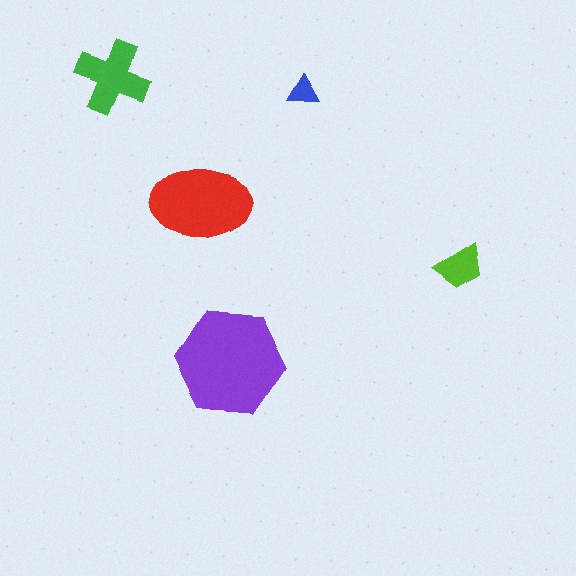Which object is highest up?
The green cross is topmost.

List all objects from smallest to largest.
The blue triangle, the lime trapezoid, the green cross, the red ellipse, the purple hexagon.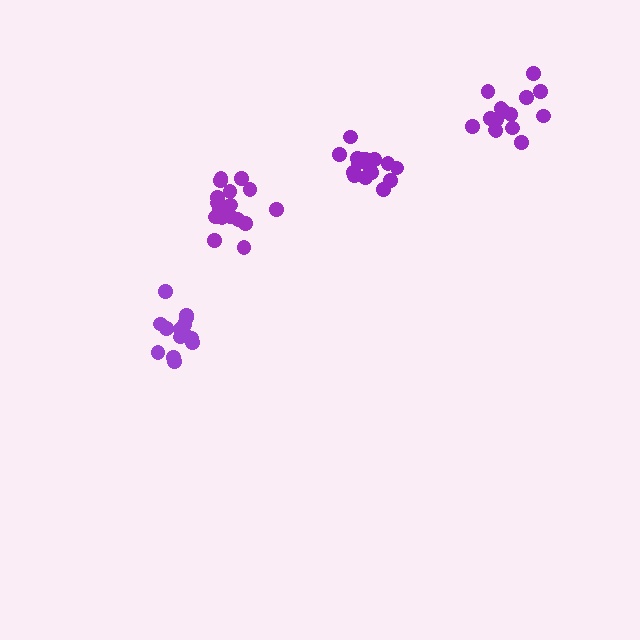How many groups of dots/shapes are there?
There are 4 groups.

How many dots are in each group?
Group 1: 16 dots, Group 2: 18 dots, Group 3: 15 dots, Group 4: 15 dots (64 total).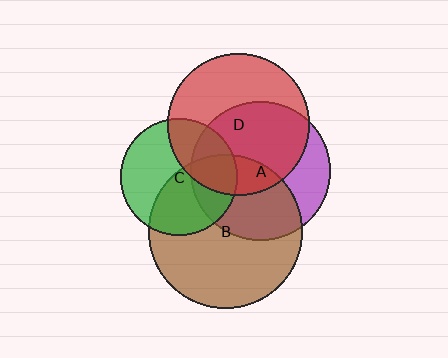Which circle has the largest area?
Circle B (brown).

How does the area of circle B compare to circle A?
Approximately 1.2 times.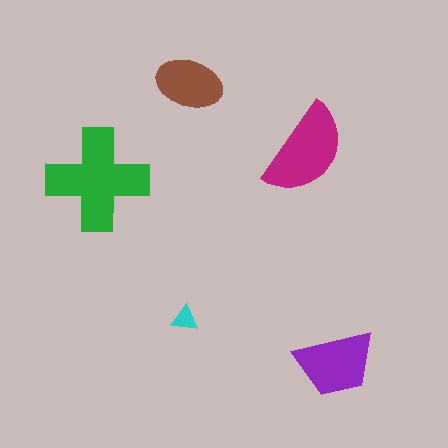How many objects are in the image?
There are 5 objects in the image.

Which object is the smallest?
The cyan triangle.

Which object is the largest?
The green cross.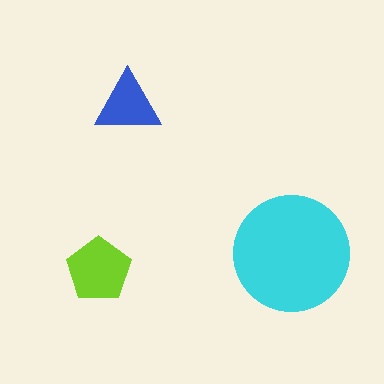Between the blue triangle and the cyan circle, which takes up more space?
The cyan circle.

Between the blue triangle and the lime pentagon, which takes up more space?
The lime pentagon.